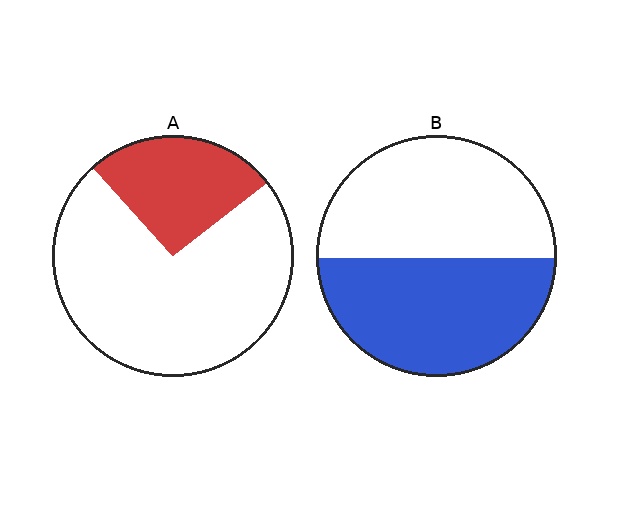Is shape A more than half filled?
No.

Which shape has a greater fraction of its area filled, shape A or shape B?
Shape B.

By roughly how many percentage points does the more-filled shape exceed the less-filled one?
By roughly 25 percentage points (B over A).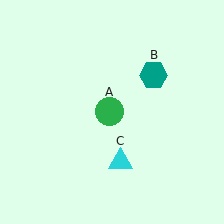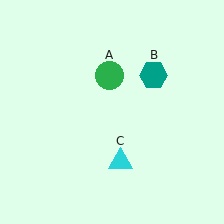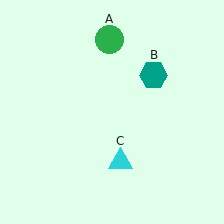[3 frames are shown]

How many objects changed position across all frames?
1 object changed position: green circle (object A).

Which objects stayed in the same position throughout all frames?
Teal hexagon (object B) and cyan triangle (object C) remained stationary.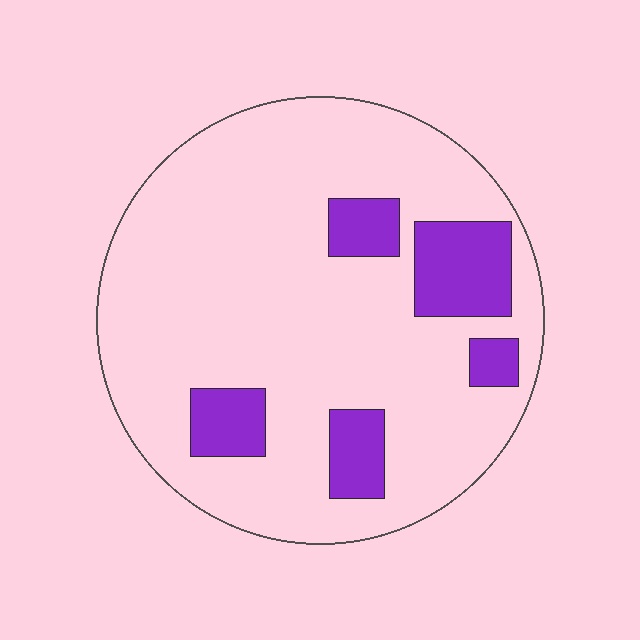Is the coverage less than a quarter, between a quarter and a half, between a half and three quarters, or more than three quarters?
Less than a quarter.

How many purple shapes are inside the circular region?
5.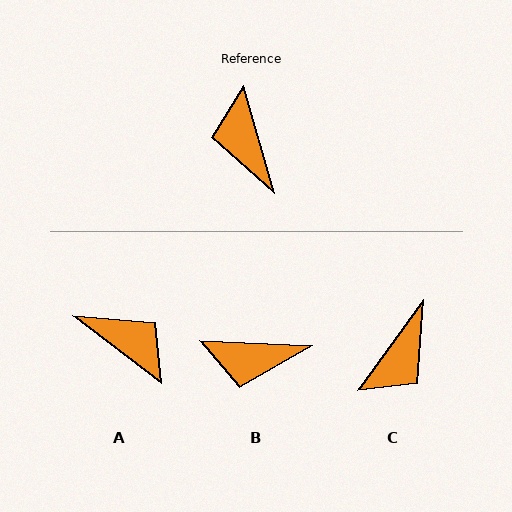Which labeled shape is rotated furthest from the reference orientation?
A, about 144 degrees away.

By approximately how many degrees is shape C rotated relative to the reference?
Approximately 128 degrees counter-clockwise.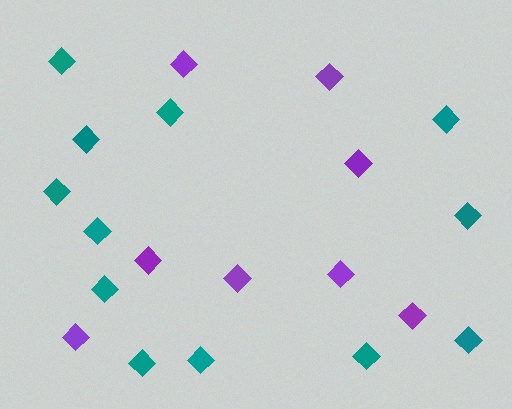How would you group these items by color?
There are 2 groups: one group of purple diamonds (8) and one group of teal diamonds (12).